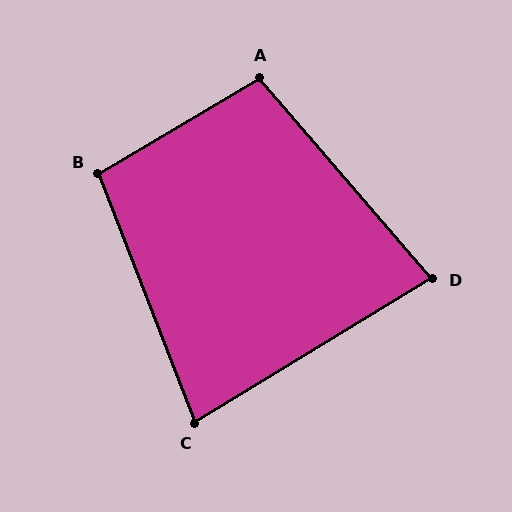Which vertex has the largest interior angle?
A, at approximately 100 degrees.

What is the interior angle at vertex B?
Approximately 100 degrees (obtuse).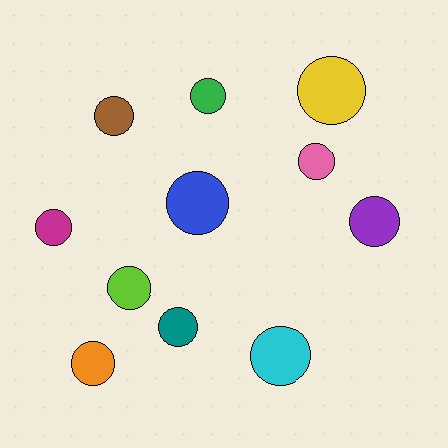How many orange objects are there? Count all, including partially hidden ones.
There is 1 orange object.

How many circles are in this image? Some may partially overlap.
There are 11 circles.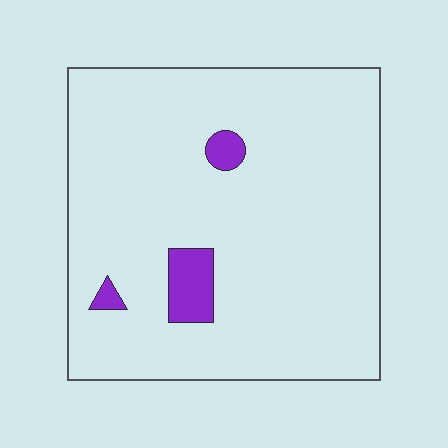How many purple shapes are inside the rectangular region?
3.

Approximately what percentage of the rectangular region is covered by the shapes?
Approximately 5%.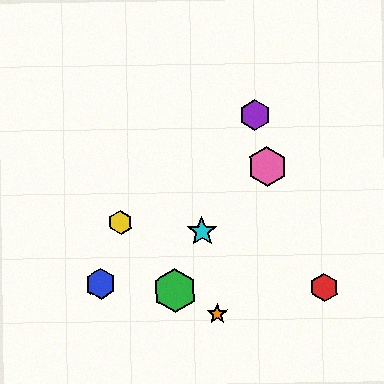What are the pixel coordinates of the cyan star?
The cyan star is at (202, 231).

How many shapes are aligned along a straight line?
3 shapes (the green hexagon, the purple hexagon, the cyan star) are aligned along a straight line.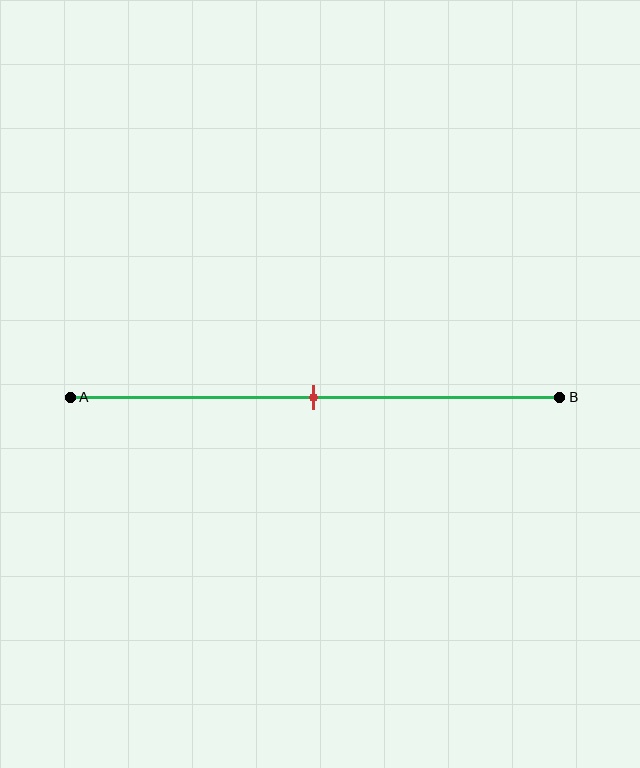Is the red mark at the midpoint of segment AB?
Yes, the mark is approximately at the midpoint.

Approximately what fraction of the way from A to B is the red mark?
The red mark is approximately 50% of the way from A to B.